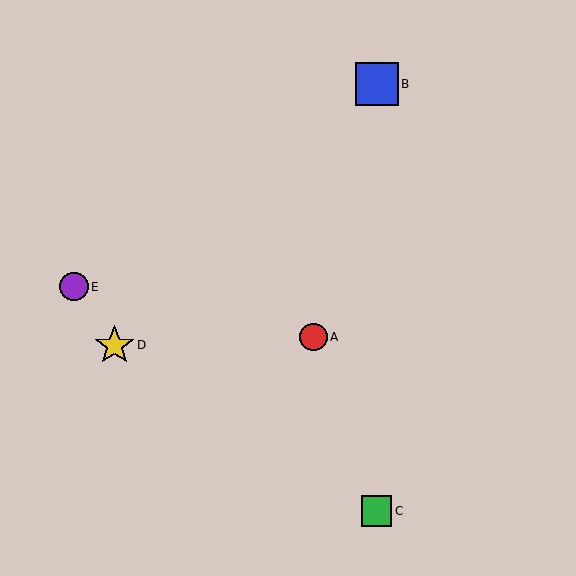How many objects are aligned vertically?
2 objects (B, C) are aligned vertically.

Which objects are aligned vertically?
Objects B, C are aligned vertically.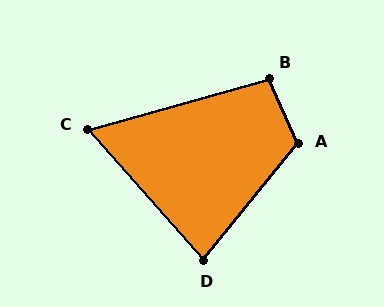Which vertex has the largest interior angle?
A, at approximately 116 degrees.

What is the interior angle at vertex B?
Approximately 99 degrees (obtuse).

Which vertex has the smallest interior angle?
C, at approximately 64 degrees.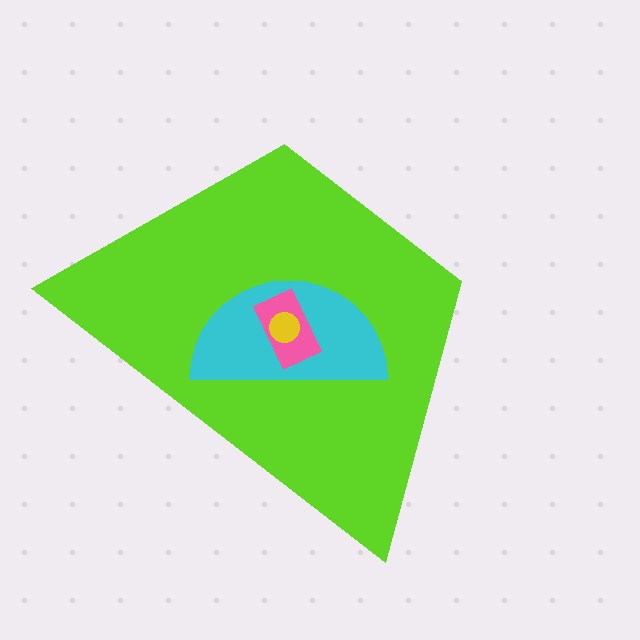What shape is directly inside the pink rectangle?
The yellow circle.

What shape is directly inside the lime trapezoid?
The cyan semicircle.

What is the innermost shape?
The yellow circle.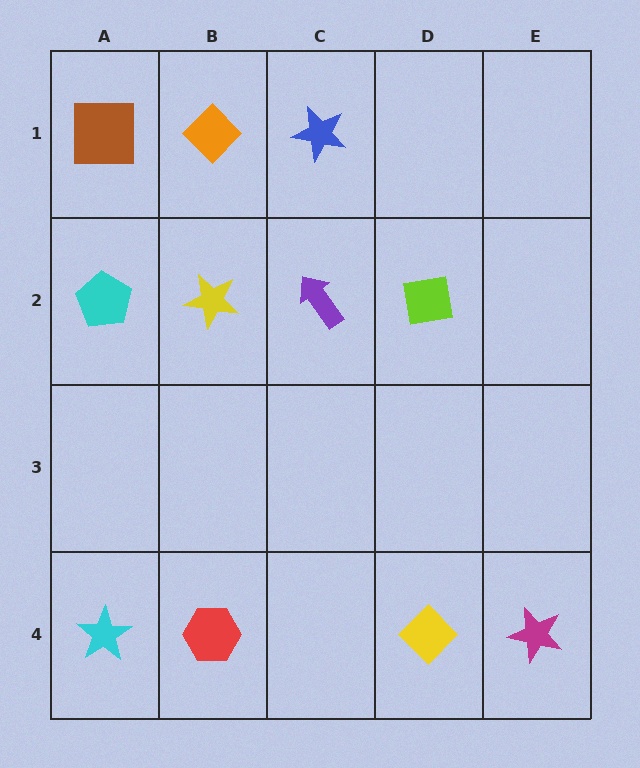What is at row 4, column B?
A red hexagon.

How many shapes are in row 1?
3 shapes.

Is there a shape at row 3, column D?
No, that cell is empty.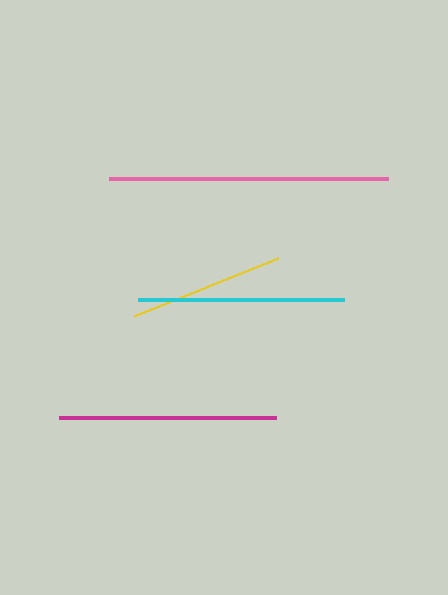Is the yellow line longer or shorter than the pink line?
The pink line is longer than the yellow line.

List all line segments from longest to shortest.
From longest to shortest: pink, magenta, cyan, yellow.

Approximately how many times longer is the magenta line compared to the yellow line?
The magenta line is approximately 1.4 times the length of the yellow line.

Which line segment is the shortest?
The yellow line is the shortest at approximately 155 pixels.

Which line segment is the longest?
The pink line is the longest at approximately 279 pixels.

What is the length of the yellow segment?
The yellow segment is approximately 155 pixels long.